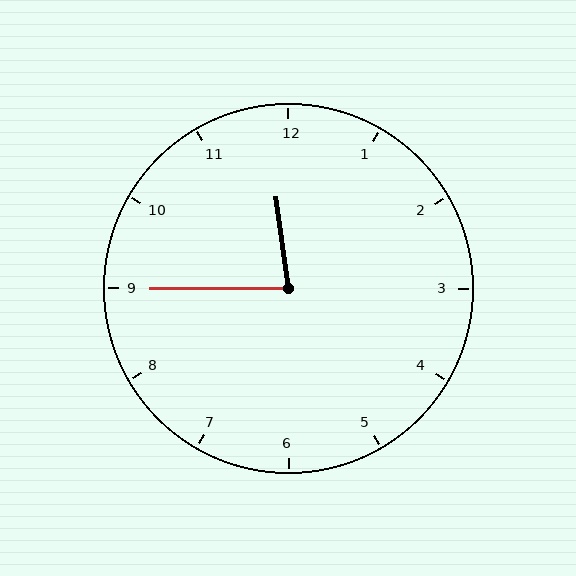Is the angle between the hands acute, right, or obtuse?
It is acute.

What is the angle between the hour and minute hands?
Approximately 82 degrees.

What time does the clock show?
11:45.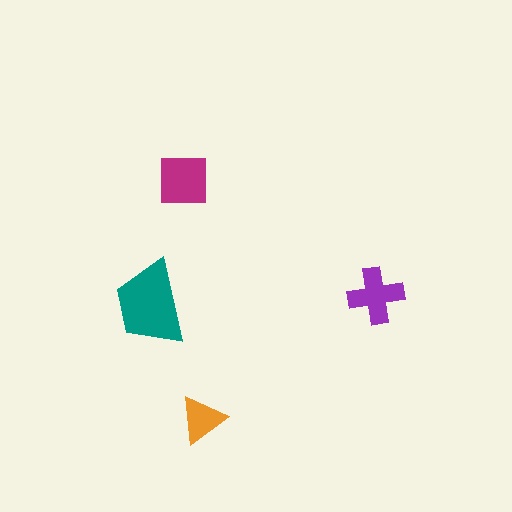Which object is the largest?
The teal trapezoid.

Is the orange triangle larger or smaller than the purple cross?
Smaller.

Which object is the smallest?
The orange triangle.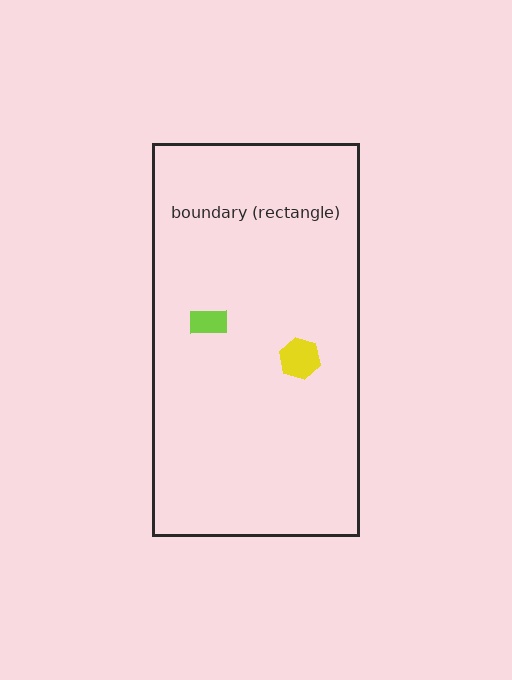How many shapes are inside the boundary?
2 inside, 0 outside.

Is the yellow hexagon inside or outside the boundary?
Inside.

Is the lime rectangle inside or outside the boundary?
Inside.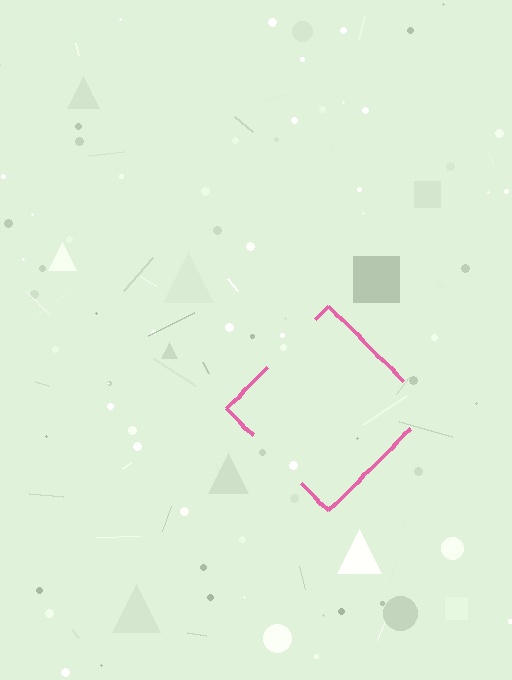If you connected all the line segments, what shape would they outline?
They would outline a diamond.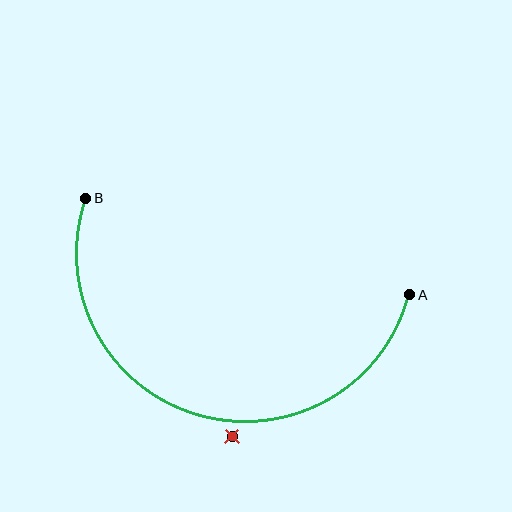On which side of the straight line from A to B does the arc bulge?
The arc bulges below the straight line connecting A and B.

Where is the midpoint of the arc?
The arc midpoint is the point on the curve farthest from the straight line joining A and B. It sits below that line.